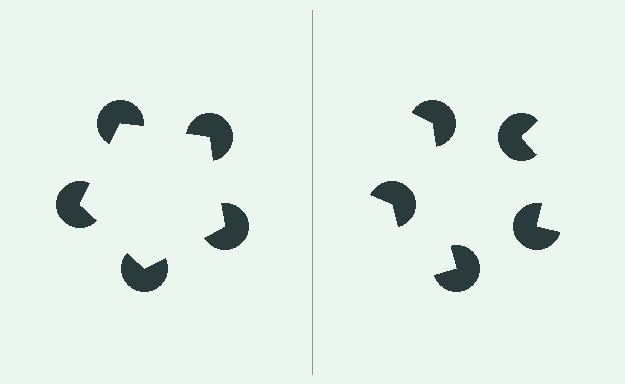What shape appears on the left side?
An illusory pentagon.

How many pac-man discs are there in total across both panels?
10 — 5 on each side.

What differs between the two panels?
The pac-man discs are positioned identically on both sides; only the wedge orientations differ. On the left they align to a pentagon; on the right they are misaligned.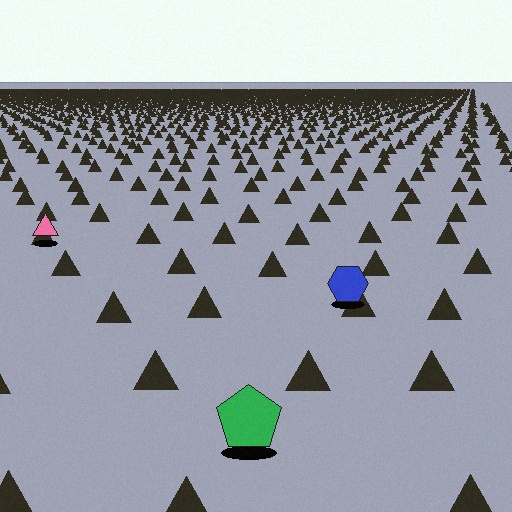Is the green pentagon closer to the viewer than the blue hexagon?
Yes. The green pentagon is closer — you can tell from the texture gradient: the ground texture is coarser near it.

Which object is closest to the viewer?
The green pentagon is closest. The texture marks near it are larger and more spread out.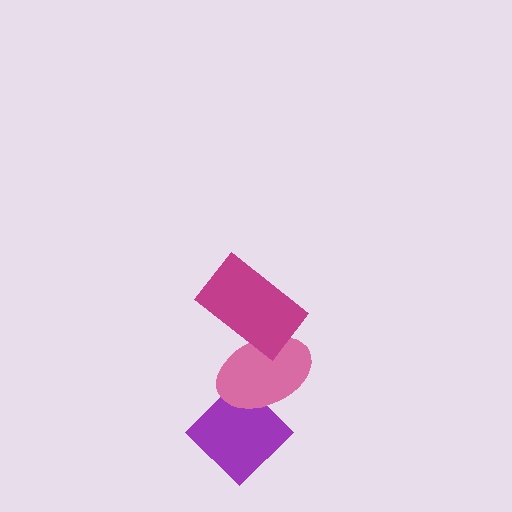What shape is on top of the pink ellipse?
The magenta rectangle is on top of the pink ellipse.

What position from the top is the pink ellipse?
The pink ellipse is 2nd from the top.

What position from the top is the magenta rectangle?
The magenta rectangle is 1st from the top.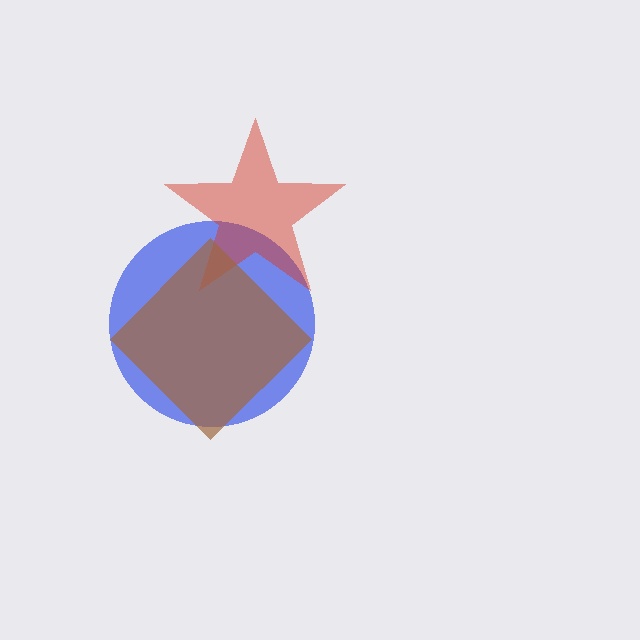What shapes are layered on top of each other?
The layered shapes are: a blue circle, a red star, a brown diamond.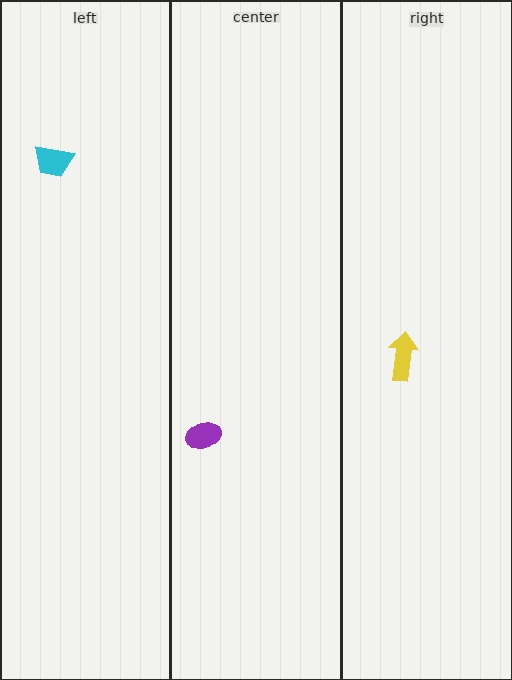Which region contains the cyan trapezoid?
The left region.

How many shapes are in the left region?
1.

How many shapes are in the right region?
1.